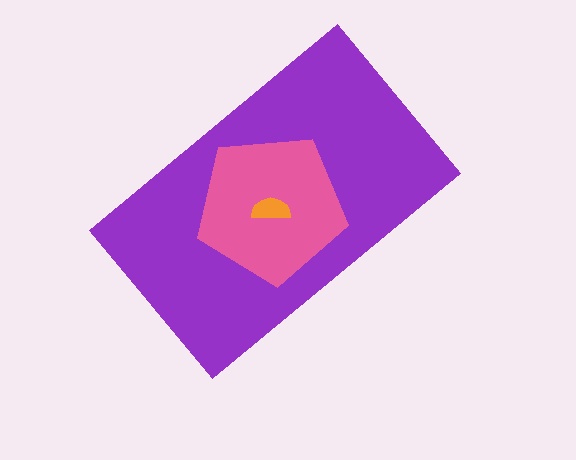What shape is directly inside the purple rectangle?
The pink pentagon.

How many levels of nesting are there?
3.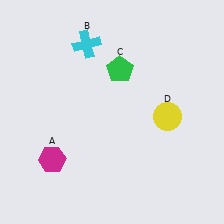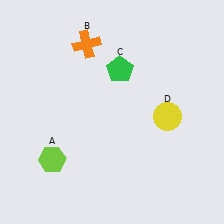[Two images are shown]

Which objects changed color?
A changed from magenta to lime. B changed from cyan to orange.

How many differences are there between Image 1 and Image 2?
There are 2 differences between the two images.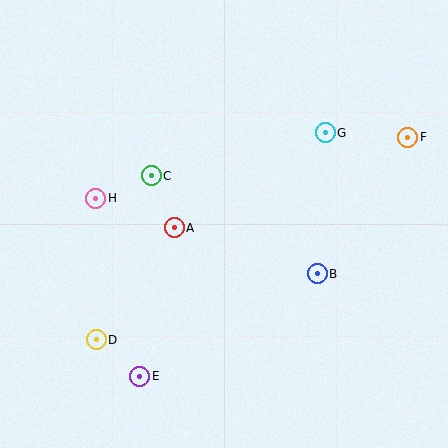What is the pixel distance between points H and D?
The distance between H and D is 142 pixels.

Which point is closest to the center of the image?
Point A at (174, 228) is closest to the center.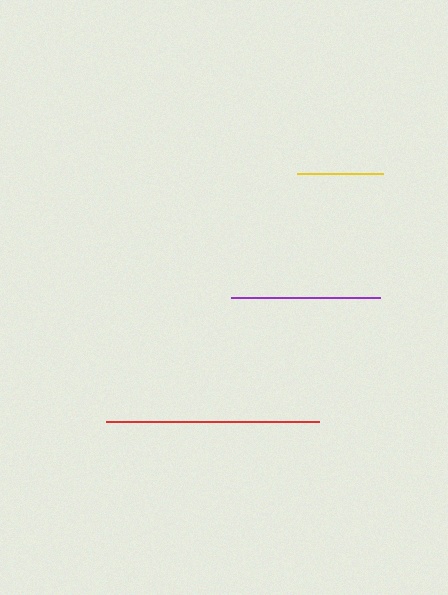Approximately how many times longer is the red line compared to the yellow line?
The red line is approximately 2.5 times the length of the yellow line.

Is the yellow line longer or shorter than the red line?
The red line is longer than the yellow line.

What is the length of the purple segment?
The purple segment is approximately 149 pixels long.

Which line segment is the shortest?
The yellow line is the shortest at approximately 86 pixels.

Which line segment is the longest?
The red line is the longest at approximately 213 pixels.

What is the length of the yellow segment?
The yellow segment is approximately 86 pixels long.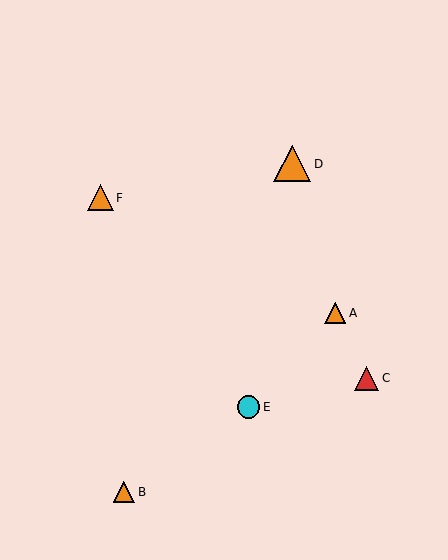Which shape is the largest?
The orange triangle (labeled D) is the largest.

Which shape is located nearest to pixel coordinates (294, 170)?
The orange triangle (labeled D) at (292, 164) is nearest to that location.